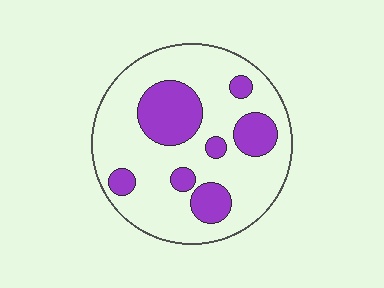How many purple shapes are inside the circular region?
7.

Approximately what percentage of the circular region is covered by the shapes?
Approximately 25%.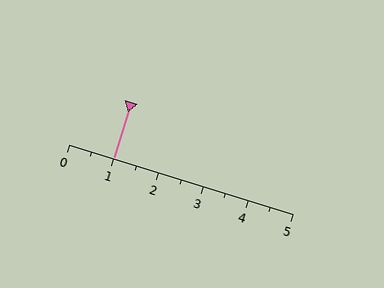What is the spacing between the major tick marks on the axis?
The major ticks are spaced 1 apart.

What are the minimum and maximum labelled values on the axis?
The axis runs from 0 to 5.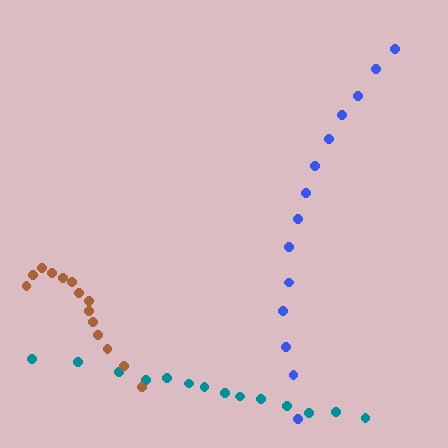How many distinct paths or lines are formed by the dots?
There are 3 distinct paths.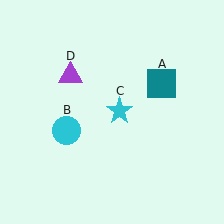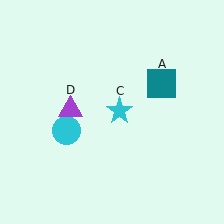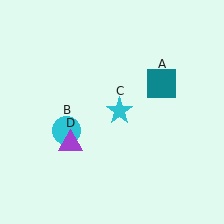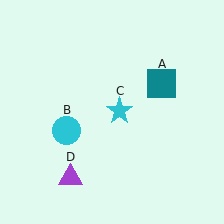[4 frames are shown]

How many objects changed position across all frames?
1 object changed position: purple triangle (object D).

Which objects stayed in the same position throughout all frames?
Teal square (object A) and cyan circle (object B) and cyan star (object C) remained stationary.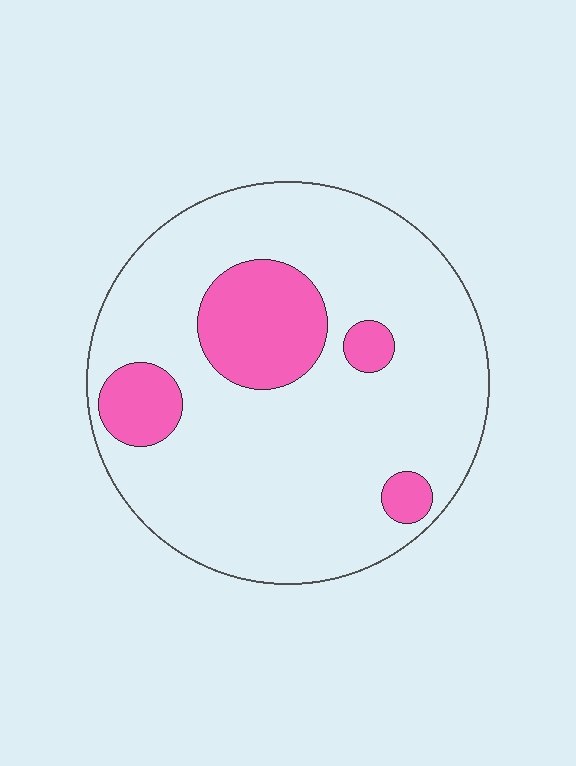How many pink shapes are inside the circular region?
4.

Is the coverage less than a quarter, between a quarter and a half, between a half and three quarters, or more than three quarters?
Less than a quarter.